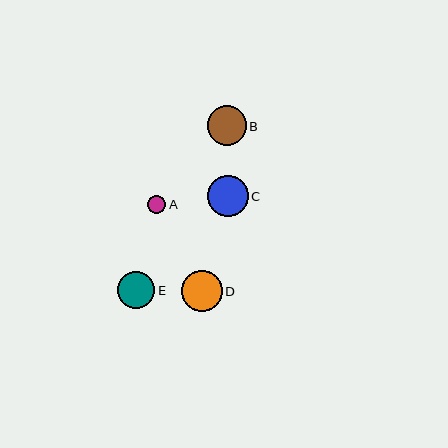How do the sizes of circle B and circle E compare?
Circle B and circle E are approximately the same size.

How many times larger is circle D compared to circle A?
Circle D is approximately 2.3 times the size of circle A.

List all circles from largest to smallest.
From largest to smallest: D, C, B, E, A.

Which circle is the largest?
Circle D is the largest with a size of approximately 41 pixels.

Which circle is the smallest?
Circle A is the smallest with a size of approximately 18 pixels.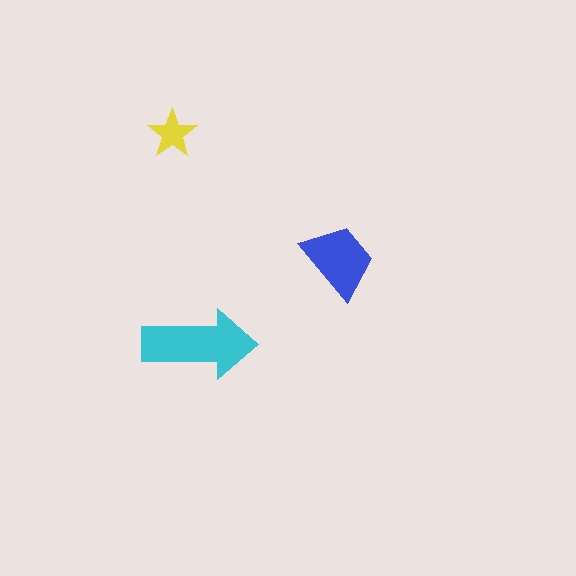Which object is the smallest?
The yellow star.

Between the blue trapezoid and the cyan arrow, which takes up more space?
The cyan arrow.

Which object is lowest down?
The cyan arrow is bottommost.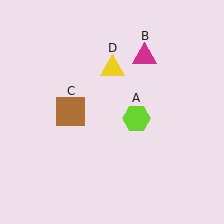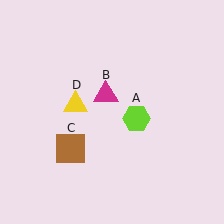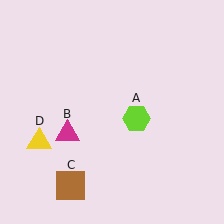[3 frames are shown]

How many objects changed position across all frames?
3 objects changed position: magenta triangle (object B), brown square (object C), yellow triangle (object D).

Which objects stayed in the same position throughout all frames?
Lime hexagon (object A) remained stationary.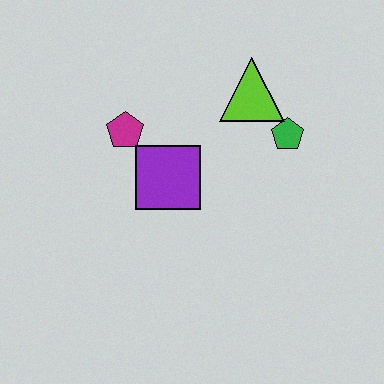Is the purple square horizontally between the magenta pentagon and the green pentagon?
Yes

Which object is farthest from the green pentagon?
The magenta pentagon is farthest from the green pentagon.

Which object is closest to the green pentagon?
The lime triangle is closest to the green pentagon.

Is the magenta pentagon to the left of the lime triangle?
Yes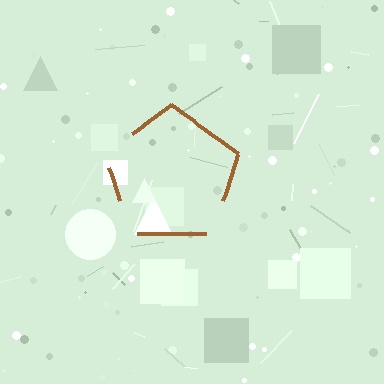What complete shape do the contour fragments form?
The contour fragments form a pentagon.